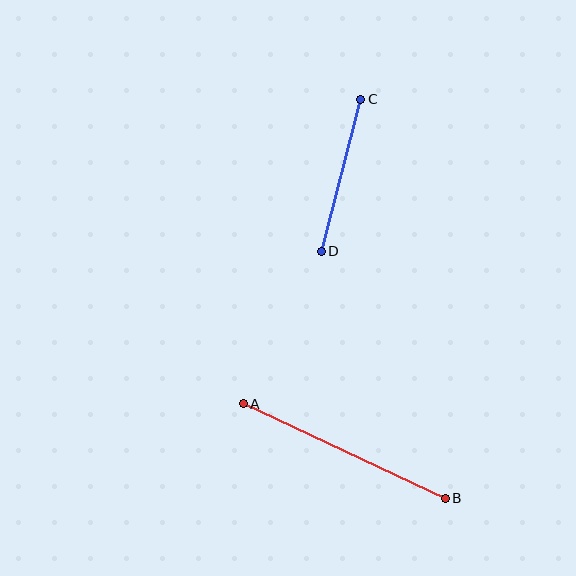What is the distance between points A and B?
The distance is approximately 223 pixels.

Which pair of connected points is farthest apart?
Points A and B are farthest apart.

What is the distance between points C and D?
The distance is approximately 157 pixels.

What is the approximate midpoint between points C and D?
The midpoint is at approximately (341, 175) pixels.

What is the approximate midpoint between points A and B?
The midpoint is at approximately (344, 451) pixels.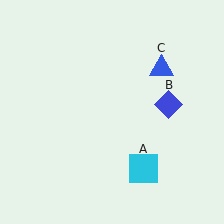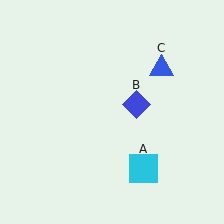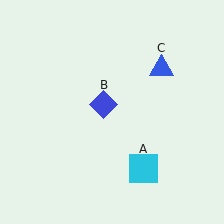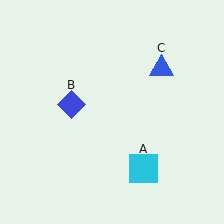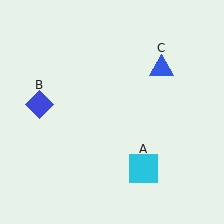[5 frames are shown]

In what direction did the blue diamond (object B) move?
The blue diamond (object B) moved left.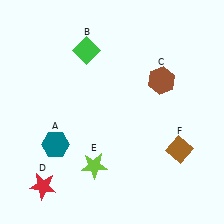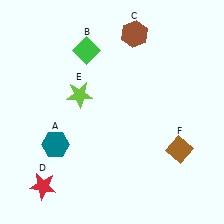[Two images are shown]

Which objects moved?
The objects that moved are: the brown hexagon (C), the lime star (E).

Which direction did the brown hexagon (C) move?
The brown hexagon (C) moved up.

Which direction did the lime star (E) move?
The lime star (E) moved up.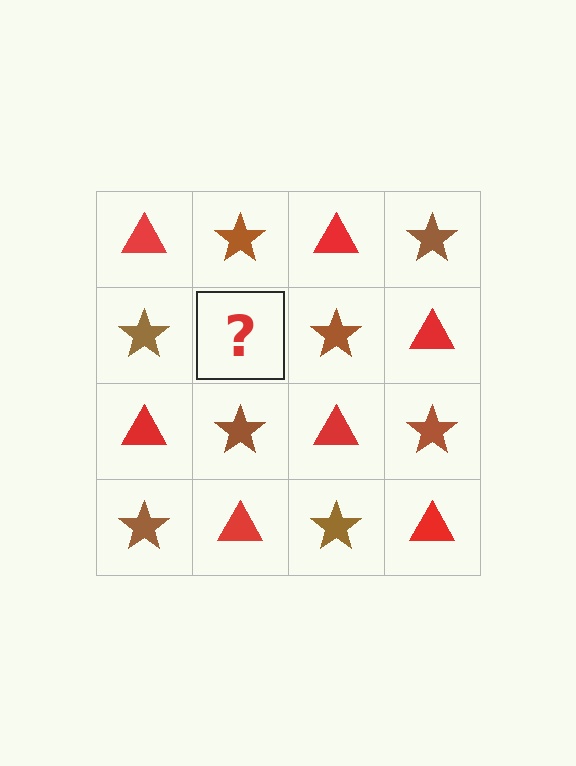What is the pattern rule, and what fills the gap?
The rule is that it alternates red triangle and brown star in a checkerboard pattern. The gap should be filled with a red triangle.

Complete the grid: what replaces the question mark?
The question mark should be replaced with a red triangle.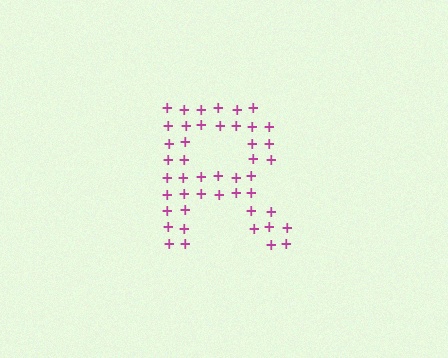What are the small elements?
The small elements are plus signs.